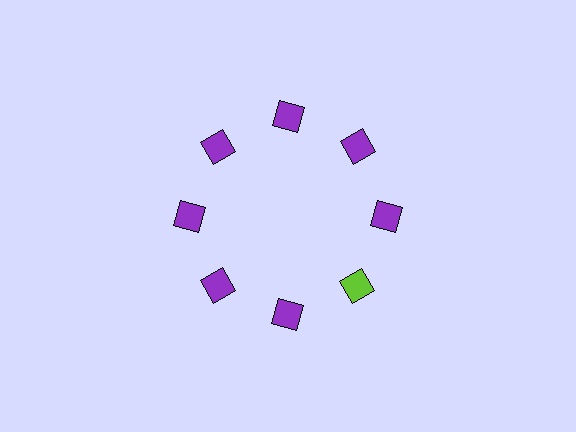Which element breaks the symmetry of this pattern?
The lime diamond at roughly the 4 o'clock position breaks the symmetry. All other shapes are purple diamonds.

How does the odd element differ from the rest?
It has a different color: lime instead of purple.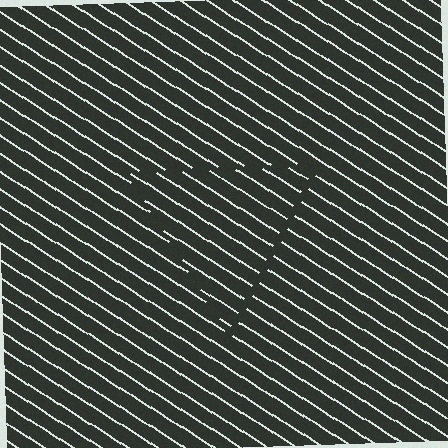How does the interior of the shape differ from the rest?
The interior of the shape contains the same grating, shifted by half a period — the contour is defined by the phase discontinuity where line-ends from the inner and outer gratings abut.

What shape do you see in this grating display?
An illusory triangle. The interior of the shape contains the same grating, shifted by half a period — the contour is defined by the phase discontinuity where line-ends from the inner and outer gratings abut.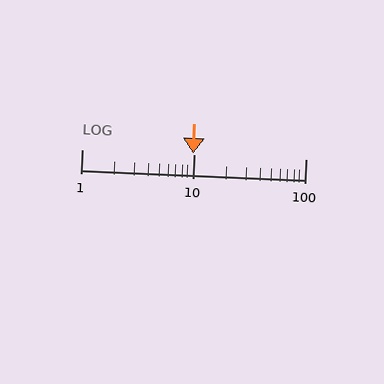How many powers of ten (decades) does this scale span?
The scale spans 2 decades, from 1 to 100.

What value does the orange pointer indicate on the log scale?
The pointer indicates approximately 9.9.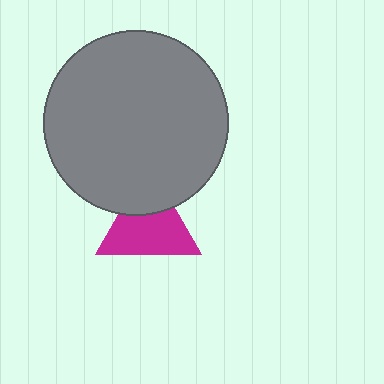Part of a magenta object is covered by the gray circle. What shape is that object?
It is a triangle.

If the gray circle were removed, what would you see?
You would see the complete magenta triangle.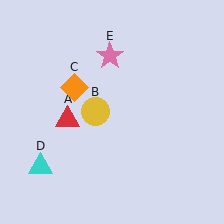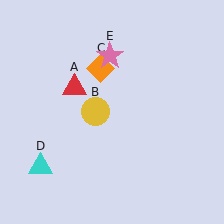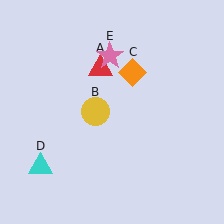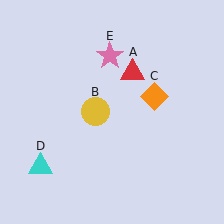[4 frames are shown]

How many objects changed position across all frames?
2 objects changed position: red triangle (object A), orange diamond (object C).